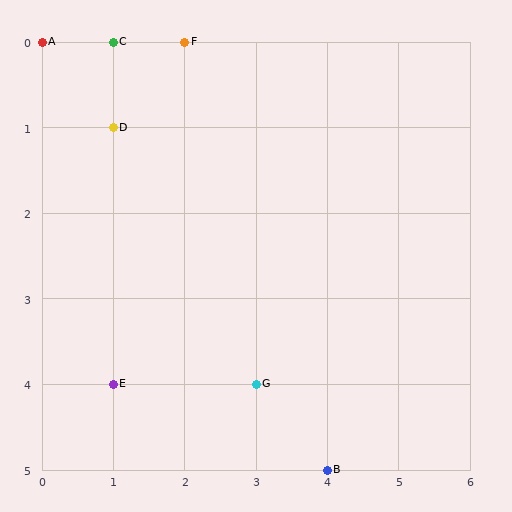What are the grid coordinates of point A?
Point A is at grid coordinates (0, 0).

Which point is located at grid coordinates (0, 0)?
Point A is at (0, 0).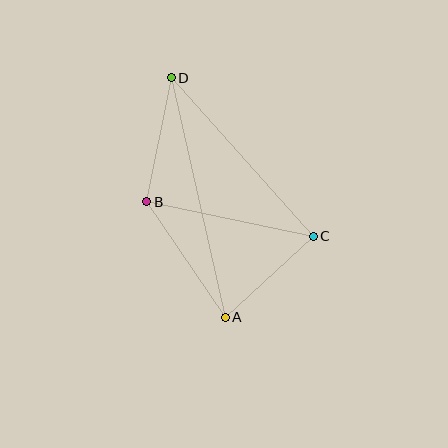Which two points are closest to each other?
Points A and C are closest to each other.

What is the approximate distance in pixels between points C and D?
The distance between C and D is approximately 213 pixels.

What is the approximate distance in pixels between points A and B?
The distance between A and B is approximately 140 pixels.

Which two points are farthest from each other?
Points A and D are farthest from each other.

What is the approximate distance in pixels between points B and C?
The distance between B and C is approximately 170 pixels.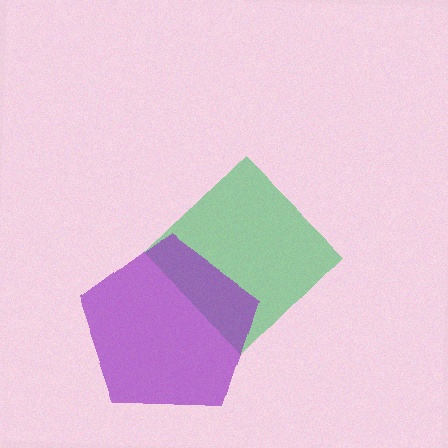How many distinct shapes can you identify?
There are 2 distinct shapes: a green diamond, a purple pentagon.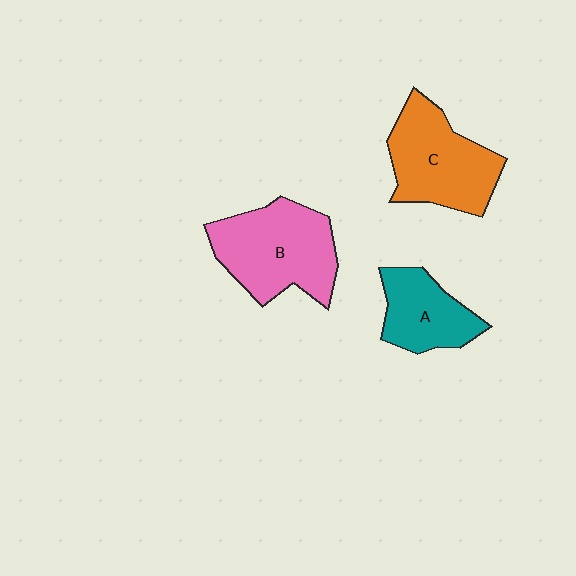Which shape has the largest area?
Shape B (pink).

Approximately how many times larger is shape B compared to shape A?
Approximately 1.6 times.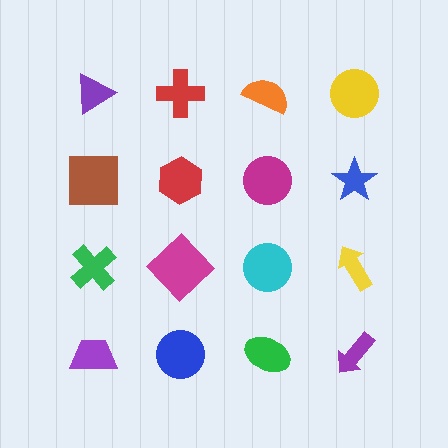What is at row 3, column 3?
A cyan circle.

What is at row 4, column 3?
A green ellipse.